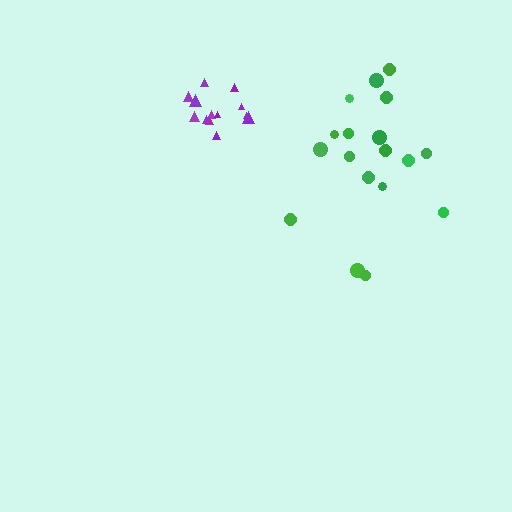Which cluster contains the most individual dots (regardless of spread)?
Green (18).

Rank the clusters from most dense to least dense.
purple, green.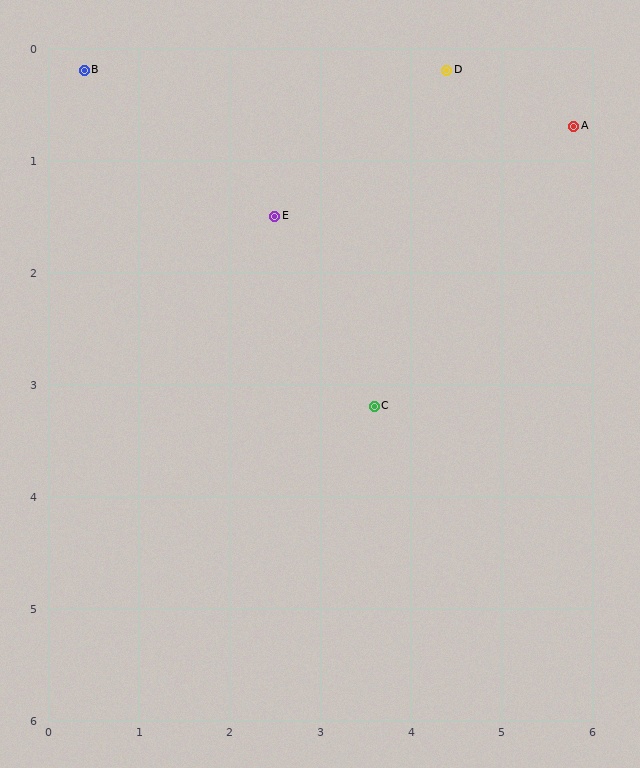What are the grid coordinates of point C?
Point C is at approximately (3.6, 3.2).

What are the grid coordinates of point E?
Point E is at approximately (2.5, 1.5).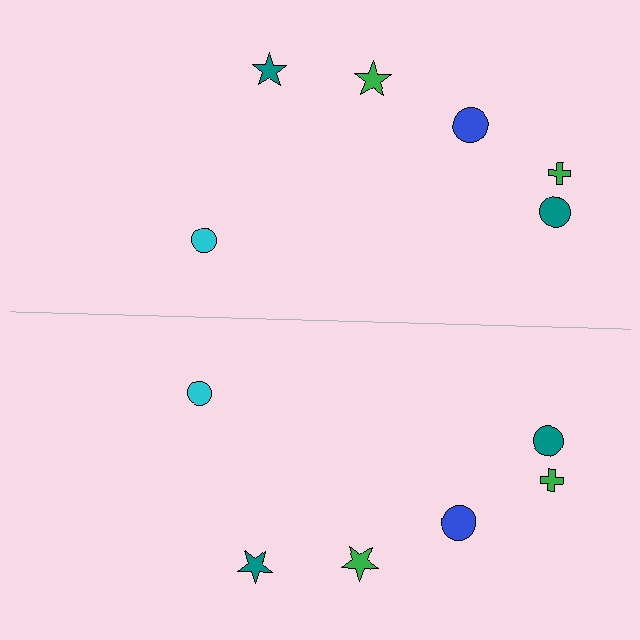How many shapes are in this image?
There are 12 shapes in this image.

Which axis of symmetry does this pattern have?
The pattern has a horizontal axis of symmetry running through the center of the image.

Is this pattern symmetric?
Yes, this pattern has bilateral (reflection) symmetry.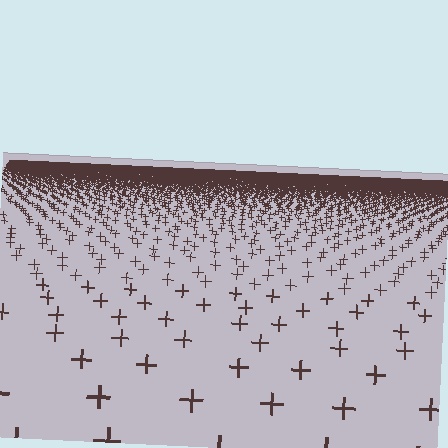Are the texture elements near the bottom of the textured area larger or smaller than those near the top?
Larger. Near the bottom, elements are closer to the viewer and appear at a bigger on-screen size.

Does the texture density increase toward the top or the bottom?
Density increases toward the top.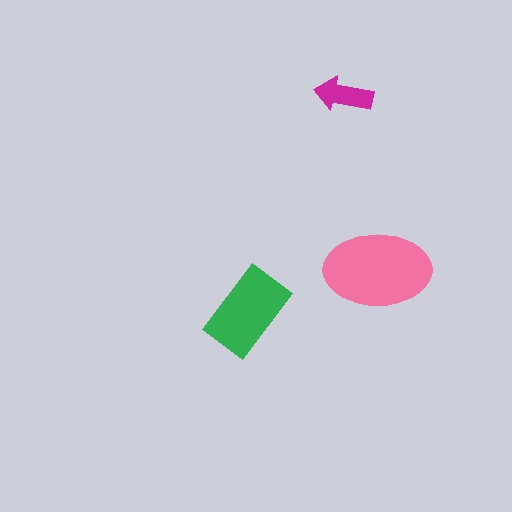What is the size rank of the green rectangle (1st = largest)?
2nd.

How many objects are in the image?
There are 3 objects in the image.